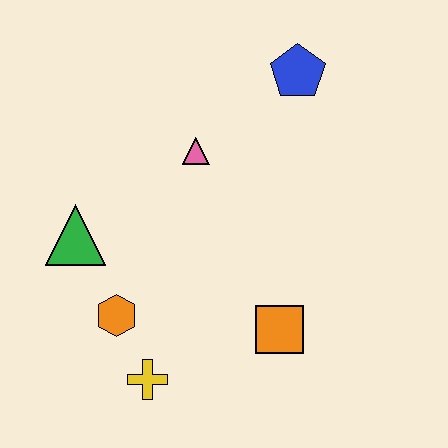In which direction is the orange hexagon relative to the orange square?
The orange hexagon is to the left of the orange square.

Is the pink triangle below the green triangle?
No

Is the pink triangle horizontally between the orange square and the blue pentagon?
No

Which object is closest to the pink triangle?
The blue pentagon is closest to the pink triangle.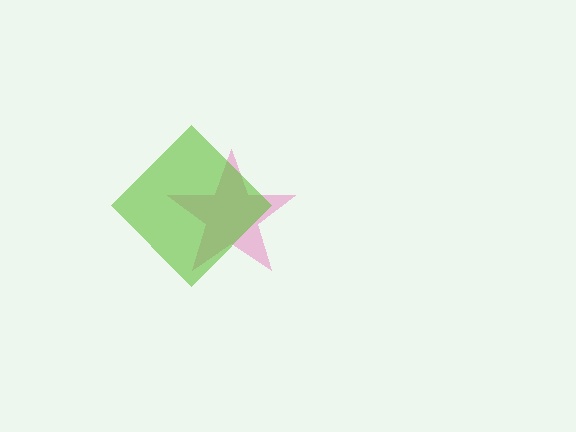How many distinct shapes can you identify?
There are 2 distinct shapes: a pink star, a lime diamond.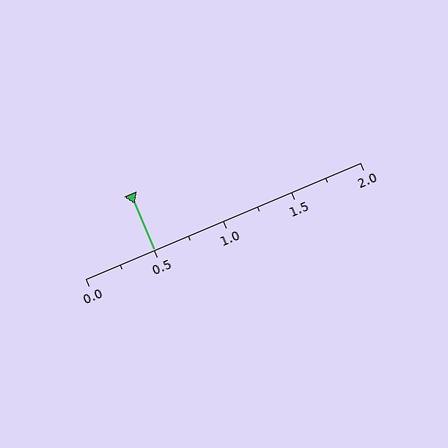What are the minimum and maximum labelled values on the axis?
The axis runs from 0.0 to 2.0.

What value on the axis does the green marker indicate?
The marker indicates approximately 0.5.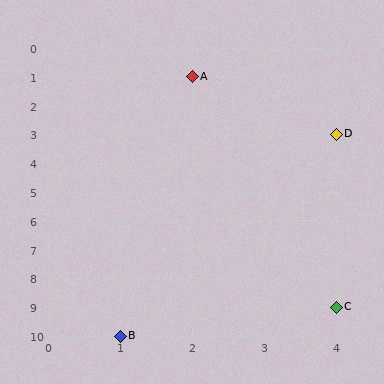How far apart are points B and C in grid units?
Points B and C are 3 columns and 1 row apart (about 3.2 grid units diagonally).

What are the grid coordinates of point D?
Point D is at grid coordinates (4, 3).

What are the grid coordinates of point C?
Point C is at grid coordinates (4, 9).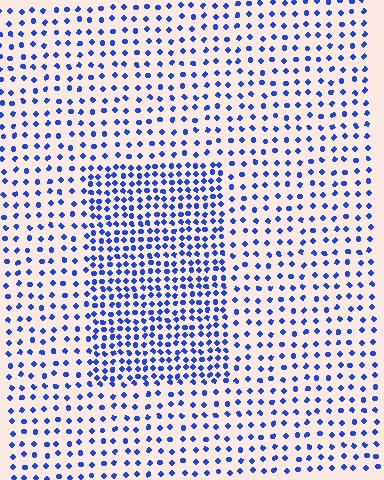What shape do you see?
I see a rectangle.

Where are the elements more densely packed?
The elements are more densely packed inside the rectangle boundary.